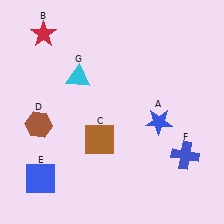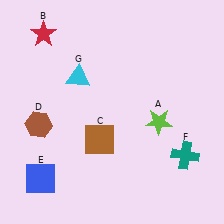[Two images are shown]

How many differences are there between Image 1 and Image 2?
There are 2 differences between the two images.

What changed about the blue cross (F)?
In Image 1, F is blue. In Image 2, it changed to teal.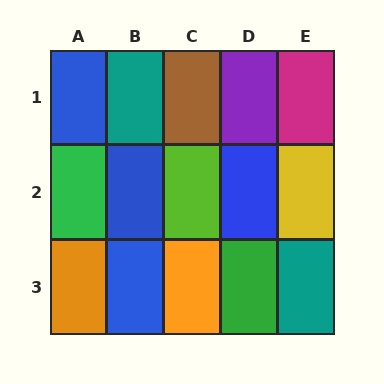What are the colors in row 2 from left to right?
Green, blue, lime, blue, yellow.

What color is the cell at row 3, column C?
Orange.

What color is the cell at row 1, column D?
Purple.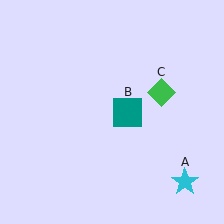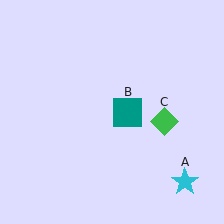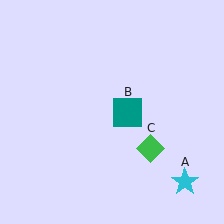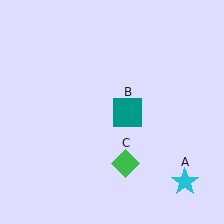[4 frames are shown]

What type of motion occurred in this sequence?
The green diamond (object C) rotated clockwise around the center of the scene.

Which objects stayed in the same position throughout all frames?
Cyan star (object A) and teal square (object B) remained stationary.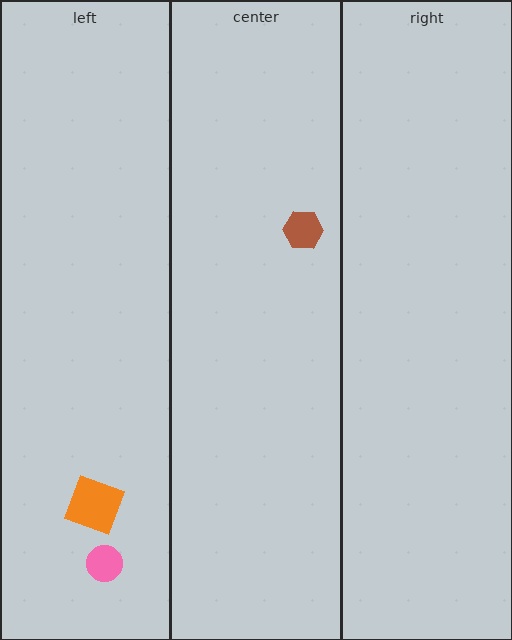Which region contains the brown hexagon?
The center region.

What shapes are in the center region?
The brown hexagon.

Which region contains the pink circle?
The left region.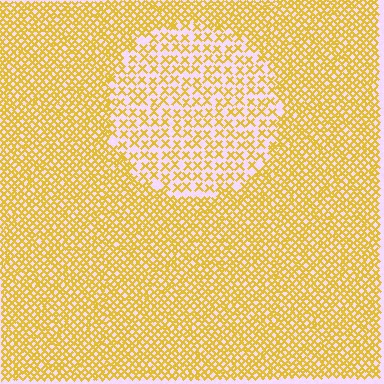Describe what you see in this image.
The image contains small yellow elements arranged at two different densities. A circle-shaped region is visible where the elements are less densely packed than the surrounding area.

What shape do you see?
I see a circle.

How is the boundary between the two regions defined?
The boundary is defined by a change in element density (approximately 2.1x ratio). All elements are the same color, size, and shape.